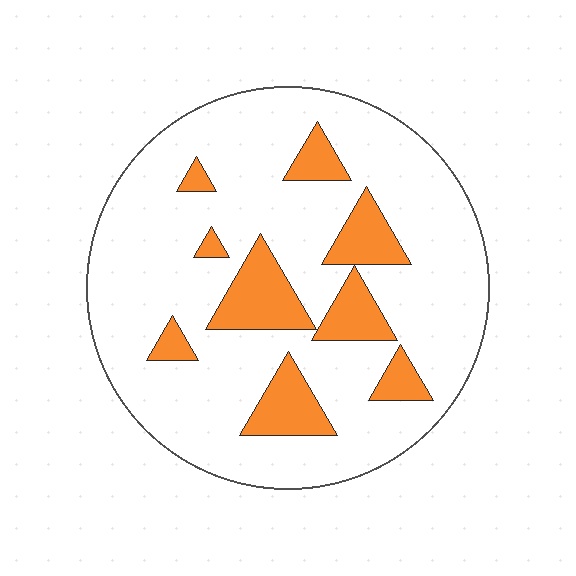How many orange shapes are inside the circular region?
9.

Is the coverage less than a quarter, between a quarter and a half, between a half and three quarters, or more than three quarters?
Less than a quarter.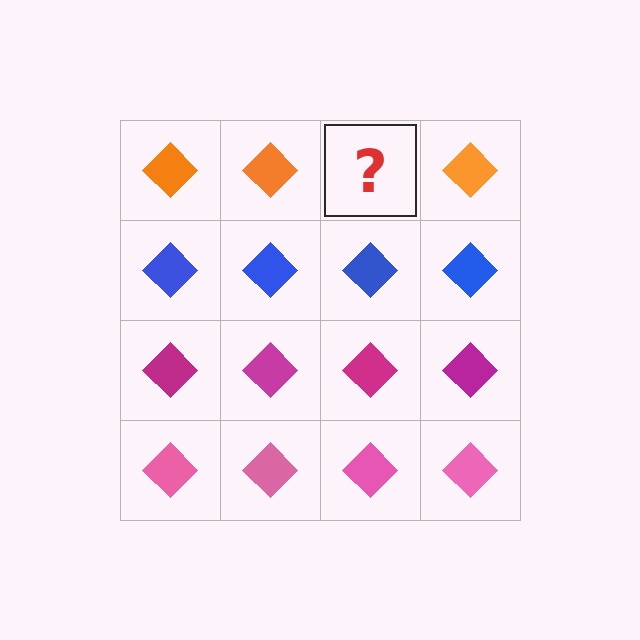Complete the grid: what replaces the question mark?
The question mark should be replaced with an orange diamond.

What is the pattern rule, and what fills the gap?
The rule is that each row has a consistent color. The gap should be filled with an orange diamond.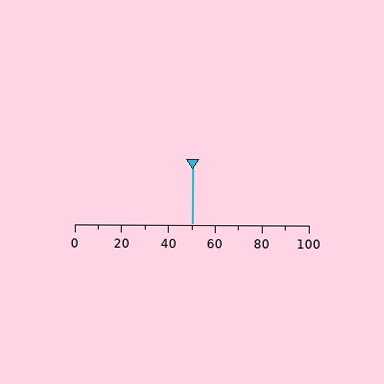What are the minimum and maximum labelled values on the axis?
The axis runs from 0 to 100.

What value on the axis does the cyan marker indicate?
The marker indicates approximately 50.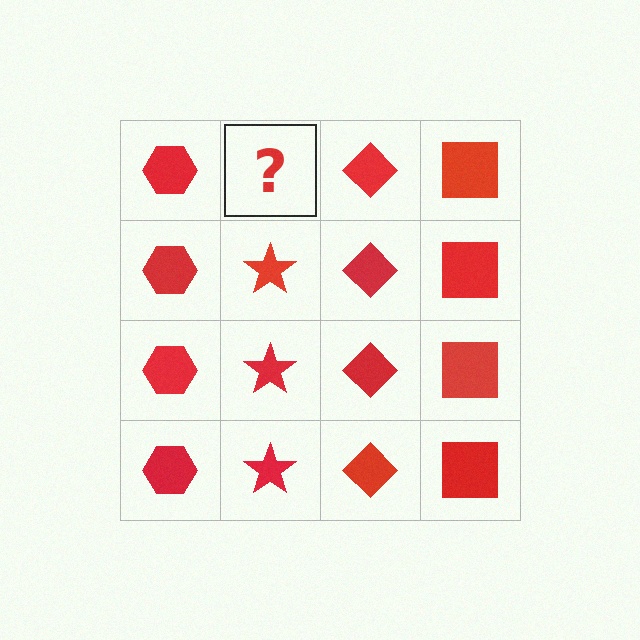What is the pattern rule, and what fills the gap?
The rule is that each column has a consistent shape. The gap should be filled with a red star.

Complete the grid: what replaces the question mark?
The question mark should be replaced with a red star.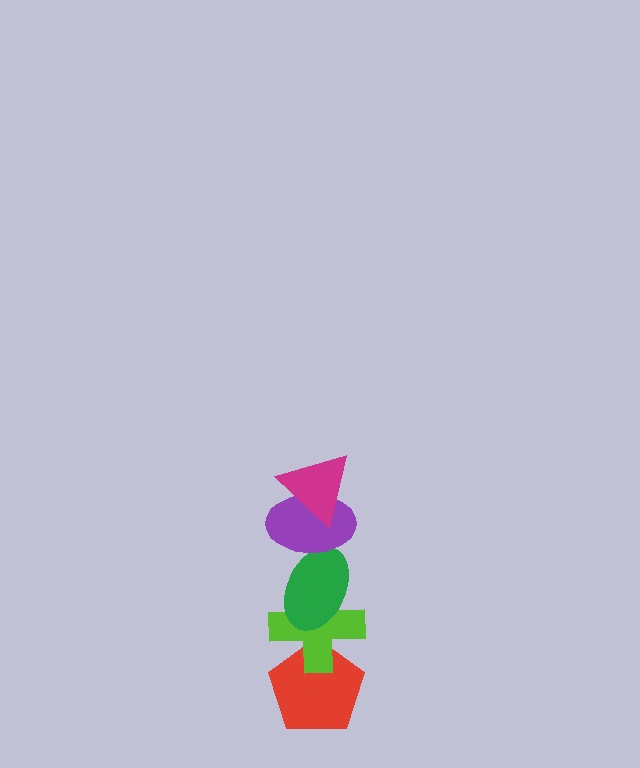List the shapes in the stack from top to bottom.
From top to bottom: the magenta triangle, the purple ellipse, the green ellipse, the lime cross, the red pentagon.